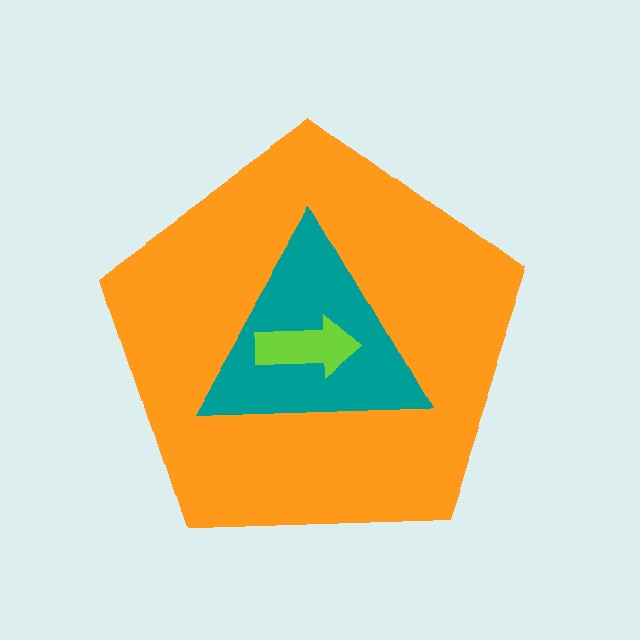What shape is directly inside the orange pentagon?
The teal triangle.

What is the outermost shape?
The orange pentagon.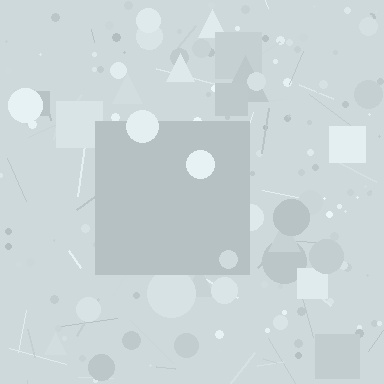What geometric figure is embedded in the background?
A square is embedded in the background.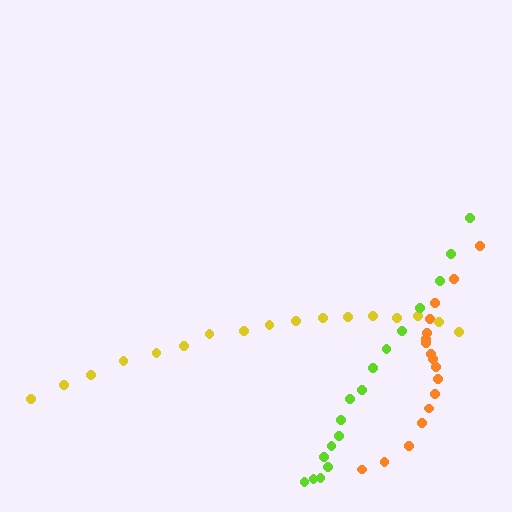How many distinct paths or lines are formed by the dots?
There are 3 distinct paths.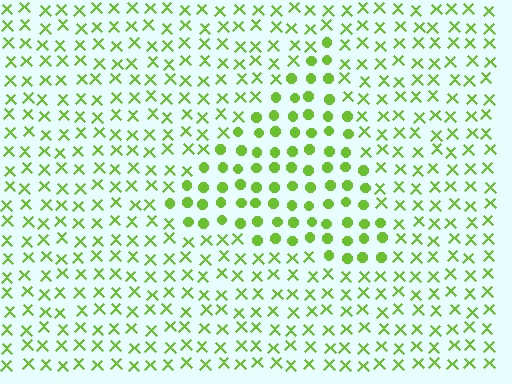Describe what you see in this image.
The image is filled with small lime elements arranged in a uniform grid. A triangle-shaped region contains circles, while the surrounding area contains X marks. The boundary is defined purely by the change in element shape.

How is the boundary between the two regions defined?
The boundary is defined by a change in element shape: circles inside vs. X marks outside. All elements share the same color and spacing.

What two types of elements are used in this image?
The image uses circles inside the triangle region and X marks outside it.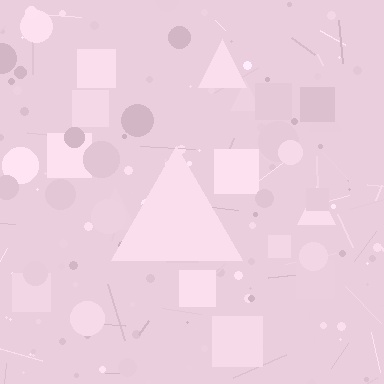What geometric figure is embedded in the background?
A triangle is embedded in the background.